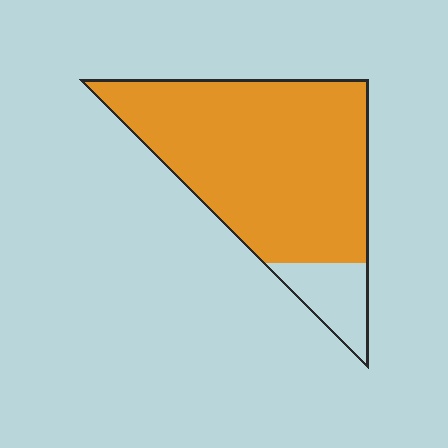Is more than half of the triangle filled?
Yes.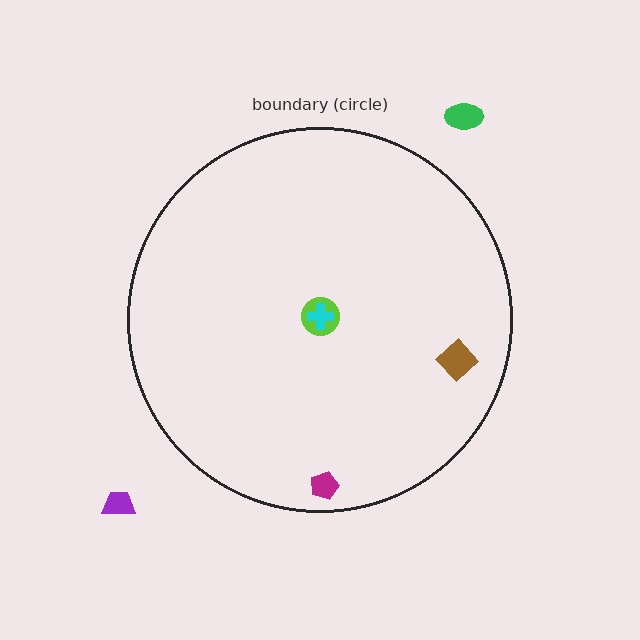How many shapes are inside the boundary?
4 inside, 2 outside.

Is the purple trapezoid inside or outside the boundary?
Outside.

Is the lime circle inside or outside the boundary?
Inside.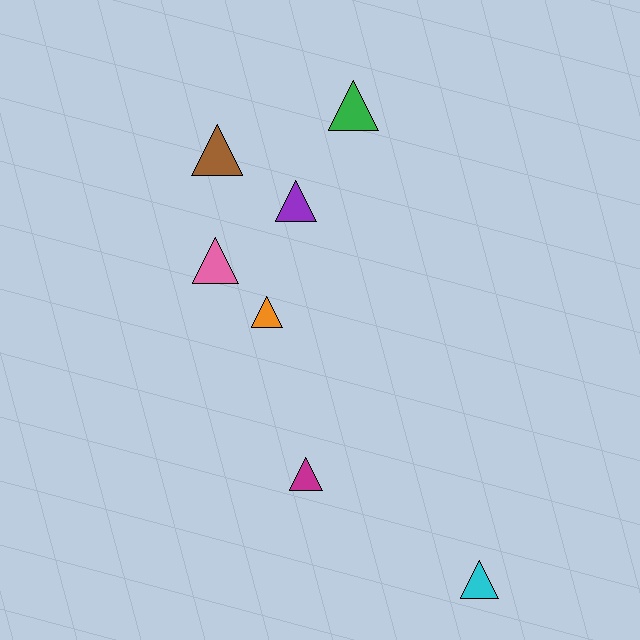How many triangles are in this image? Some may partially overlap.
There are 7 triangles.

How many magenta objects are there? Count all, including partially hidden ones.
There is 1 magenta object.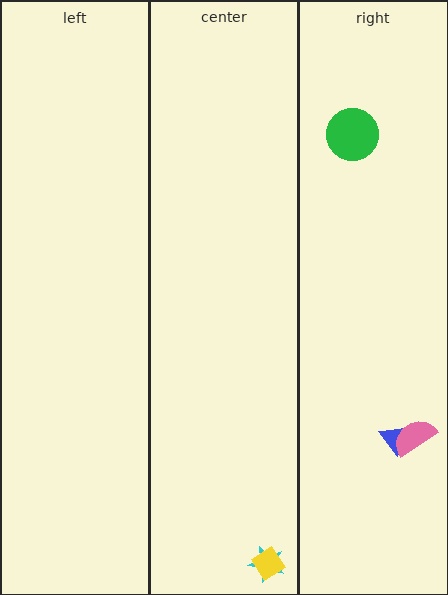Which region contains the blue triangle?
The right region.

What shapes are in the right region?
The blue triangle, the green circle, the pink semicircle.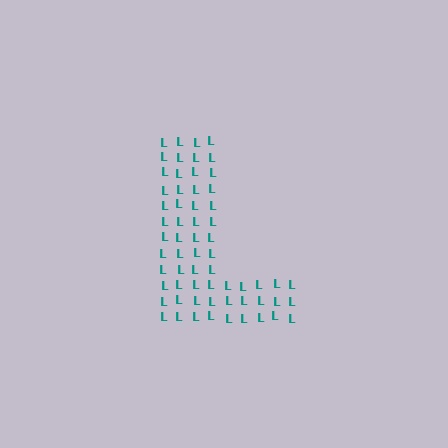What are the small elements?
The small elements are letter L's.